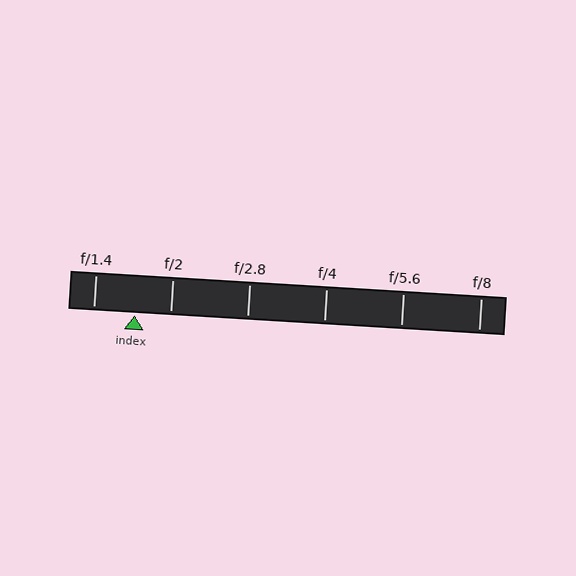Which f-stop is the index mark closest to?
The index mark is closest to f/2.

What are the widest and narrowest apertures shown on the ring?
The widest aperture shown is f/1.4 and the narrowest is f/8.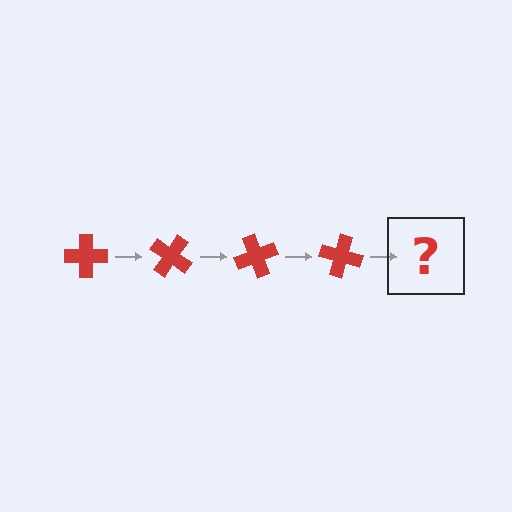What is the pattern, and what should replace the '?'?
The pattern is that the cross rotates 35 degrees each step. The '?' should be a red cross rotated 140 degrees.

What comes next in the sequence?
The next element should be a red cross rotated 140 degrees.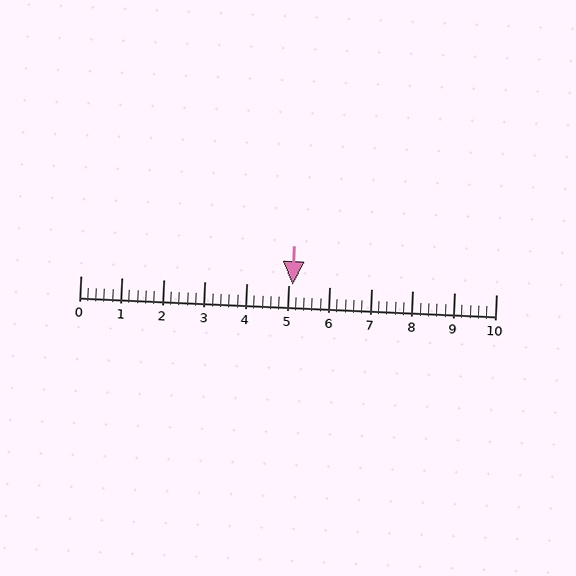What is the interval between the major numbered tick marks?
The major tick marks are spaced 1 units apart.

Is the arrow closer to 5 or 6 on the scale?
The arrow is closer to 5.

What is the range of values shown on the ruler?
The ruler shows values from 0 to 10.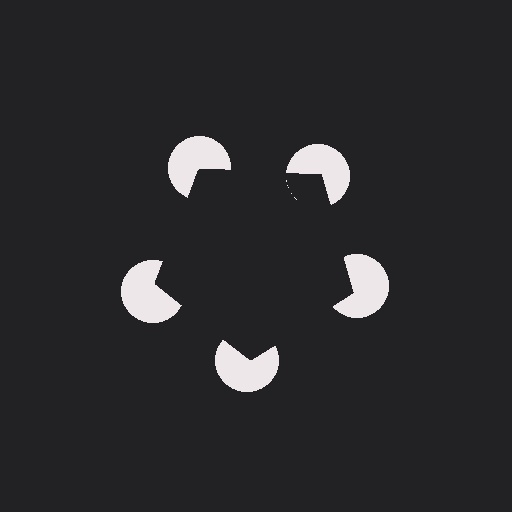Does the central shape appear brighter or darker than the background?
It typically appears slightly darker than the background, even though no actual brightness change is drawn.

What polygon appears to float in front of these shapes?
An illusory pentagon — its edges are inferred from the aligned wedge cuts in the pac-man discs, not physically drawn.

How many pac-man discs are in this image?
There are 5 — one at each vertex of the illusory pentagon.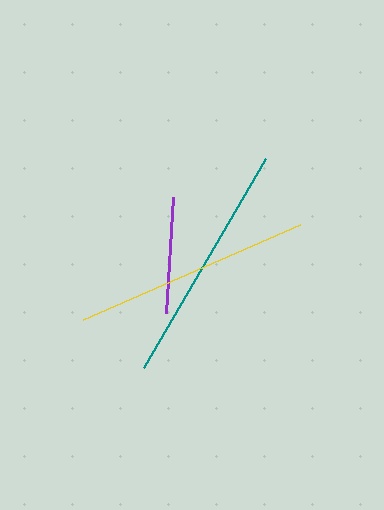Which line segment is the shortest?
The purple line is the shortest at approximately 117 pixels.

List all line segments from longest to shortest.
From longest to shortest: teal, yellow, purple.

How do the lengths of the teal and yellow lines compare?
The teal and yellow lines are approximately the same length.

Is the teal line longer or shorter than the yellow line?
The teal line is longer than the yellow line.